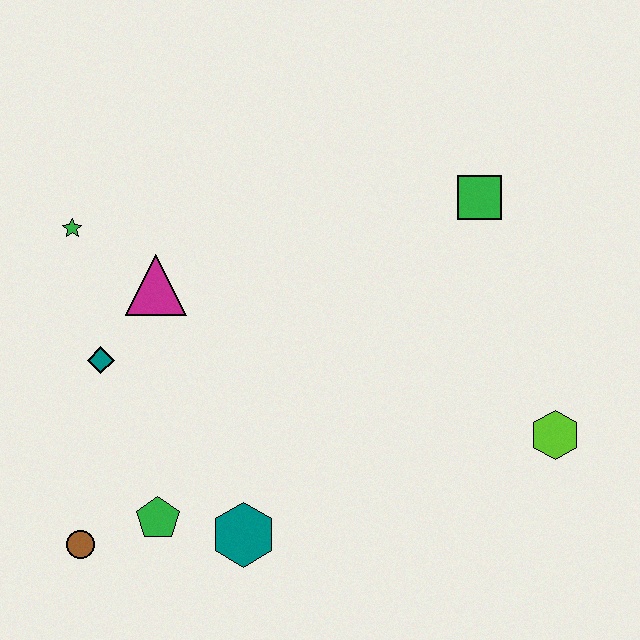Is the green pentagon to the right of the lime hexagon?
No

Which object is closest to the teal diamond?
The magenta triangle is closest to the teal diamond.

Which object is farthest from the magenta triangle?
The lime hexagon is farthest from the magenta triangle.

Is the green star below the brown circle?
No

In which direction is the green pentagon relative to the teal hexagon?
The green pentagon is to the left of the teal hexagon.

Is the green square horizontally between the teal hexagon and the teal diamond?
No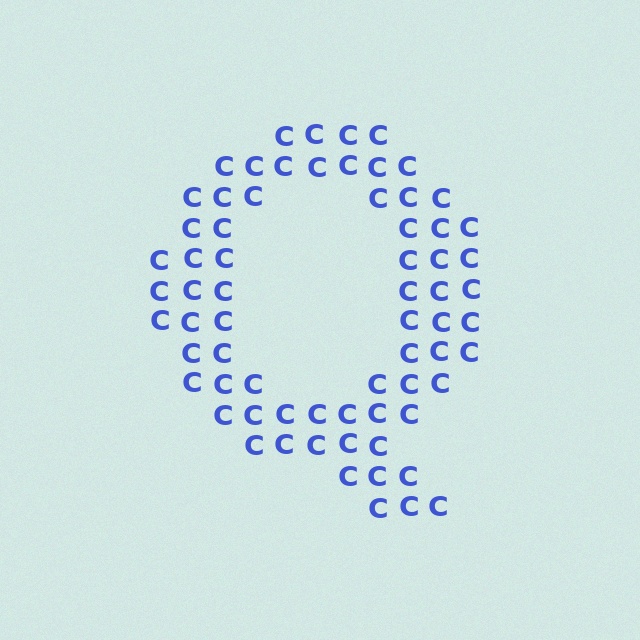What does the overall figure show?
The overall figure shows the letter Q.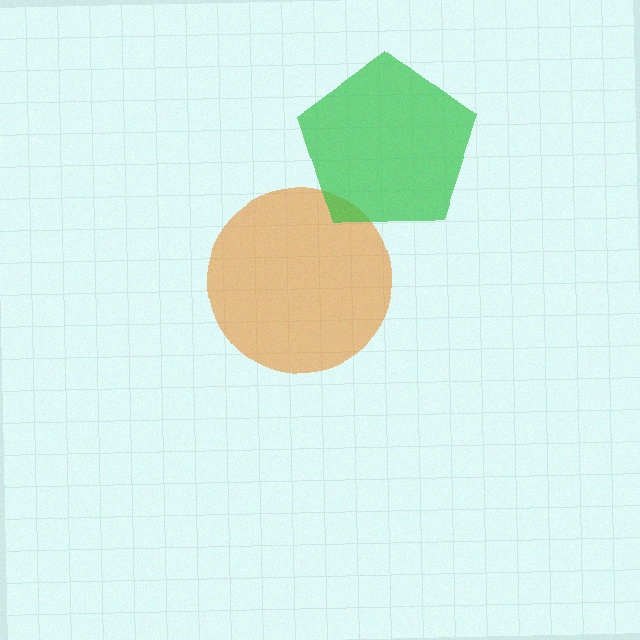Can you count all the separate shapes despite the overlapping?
Yes, there are 2 separate shapes.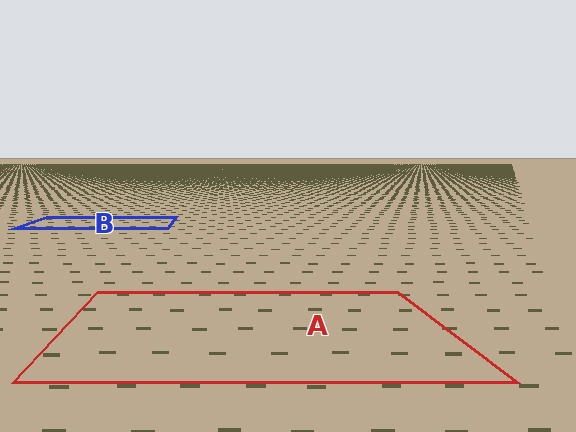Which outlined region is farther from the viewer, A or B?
Region B is farther from the viewer — the texture elements inside it appear smaller and more densely packed.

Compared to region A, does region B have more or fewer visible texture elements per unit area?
Region B has more texture elements per unit area — they are packed more densely because it is farther away.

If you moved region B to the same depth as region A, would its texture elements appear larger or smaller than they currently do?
They would appear larger. At a closer depth, the same texture elements are projected at a bigger on-screen size.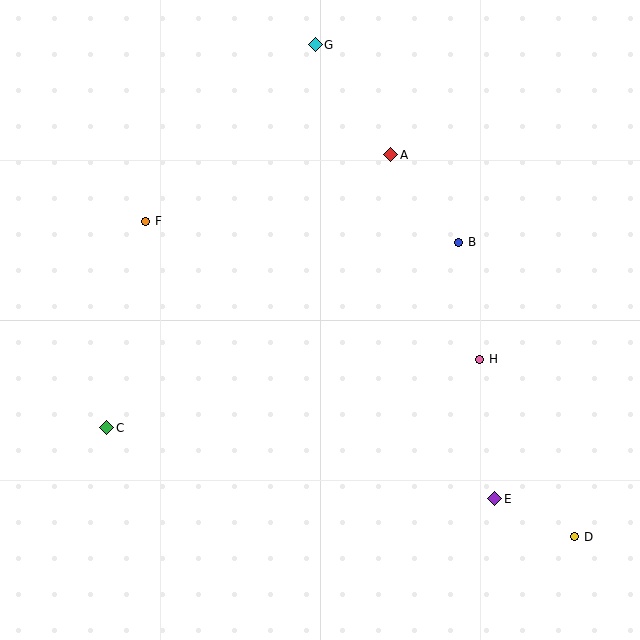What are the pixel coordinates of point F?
Point F is at (146, 221).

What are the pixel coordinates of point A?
Point A is at (391, 155).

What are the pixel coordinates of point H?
Point H is at (480, 359).